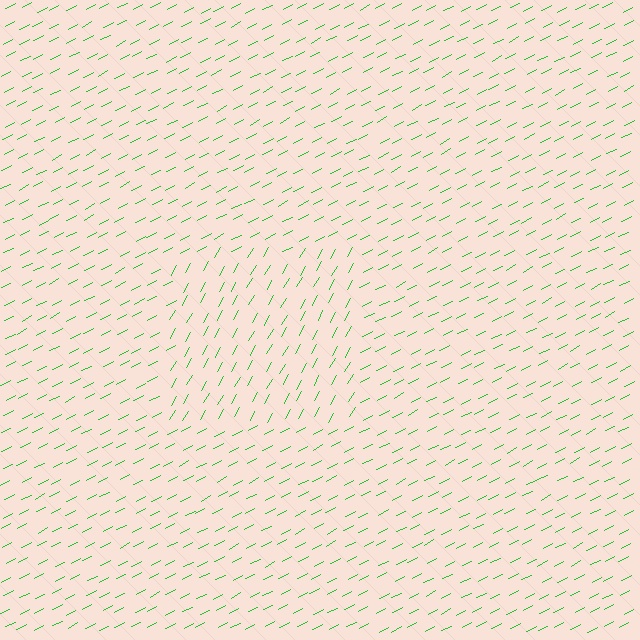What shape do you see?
I see a rectangle.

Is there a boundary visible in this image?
Yes, there is a texture boundary formed by a change in line orientation.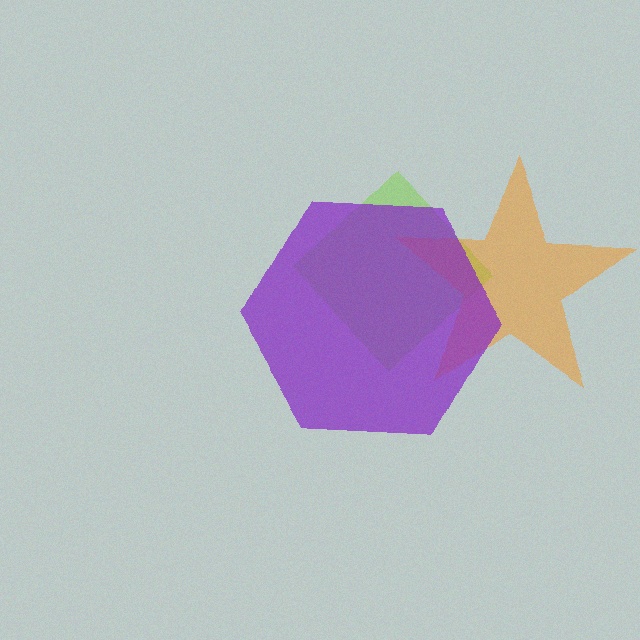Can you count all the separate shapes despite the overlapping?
Yes, there are 3 separate shapes.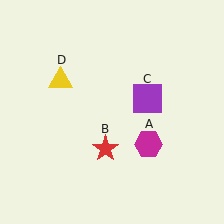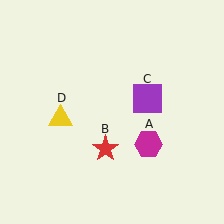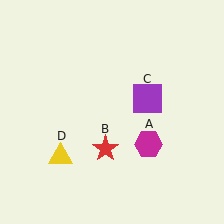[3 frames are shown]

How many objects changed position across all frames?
1 object changed position: yellow triangle (object D).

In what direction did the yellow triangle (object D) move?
The yellow triangle (object D) moved down.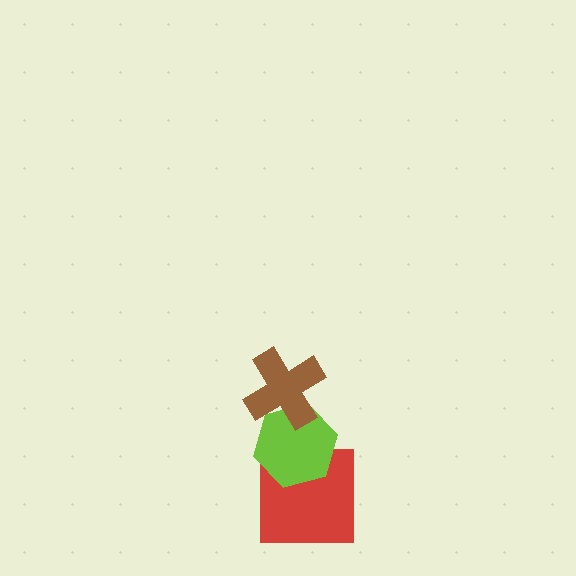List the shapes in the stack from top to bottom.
From top to bottom: the brown cross, the lime hexagon, the red square.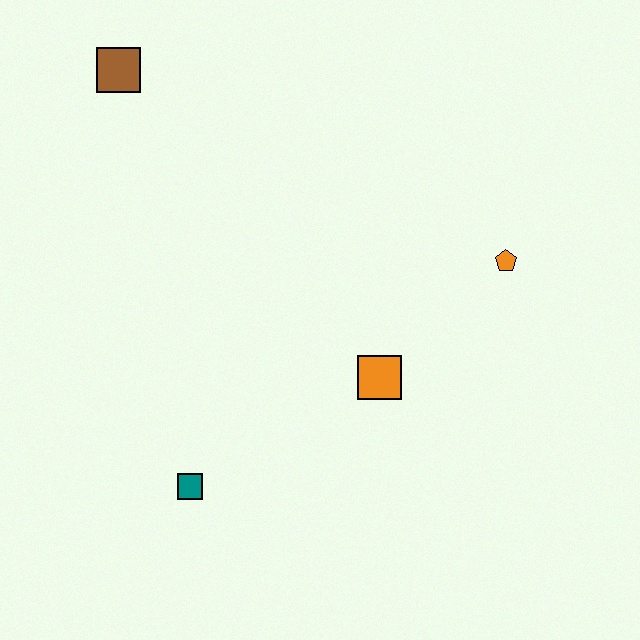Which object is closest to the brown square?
The orange square is closest to the brown square.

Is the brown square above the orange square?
Yes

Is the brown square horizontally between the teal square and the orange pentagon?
No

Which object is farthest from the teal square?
The brown square is farthest from the teal square.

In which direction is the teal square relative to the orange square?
The teal square is to the left of the orange square.